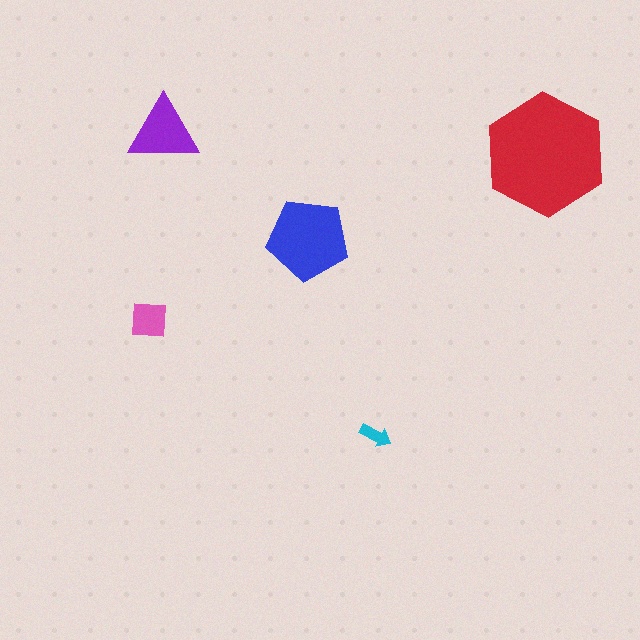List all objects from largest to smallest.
The red hexagon, the blue pentagon, the purple triangle, the pink square, the cyan arrow.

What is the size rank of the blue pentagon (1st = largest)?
2nd.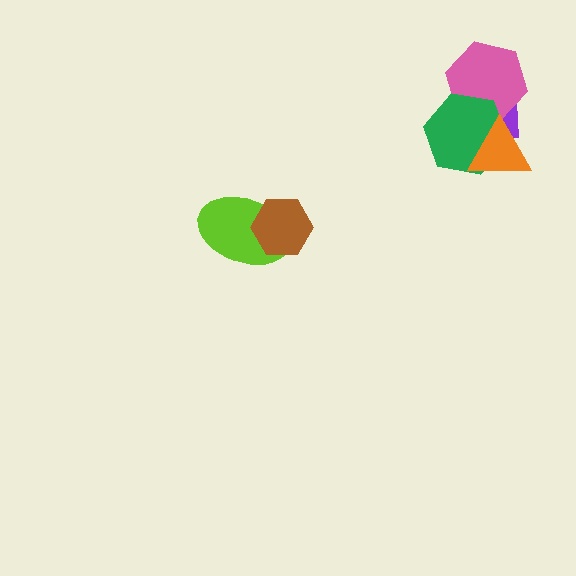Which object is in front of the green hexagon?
The orange triangle is in front of the green hexagon.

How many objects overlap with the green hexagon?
3 objects overlap with the green hexagon.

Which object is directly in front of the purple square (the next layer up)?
The pink hexagon is directly in front of the purple square.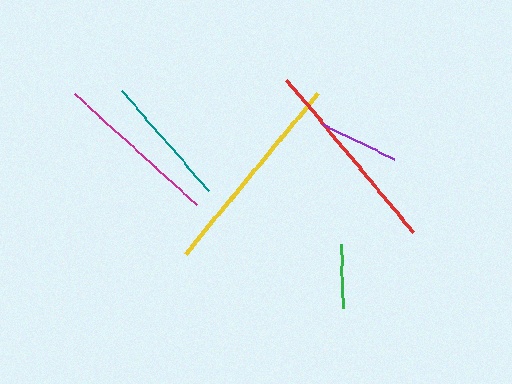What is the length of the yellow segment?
The yellow segment is approximately 208 pixels long.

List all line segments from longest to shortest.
From longest to shortest: yellow, red, magenta, teal, purple, green.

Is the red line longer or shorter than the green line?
The red line is longer than the green line.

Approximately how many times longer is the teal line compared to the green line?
The teal line is approximately 2.1 times the length of the green line.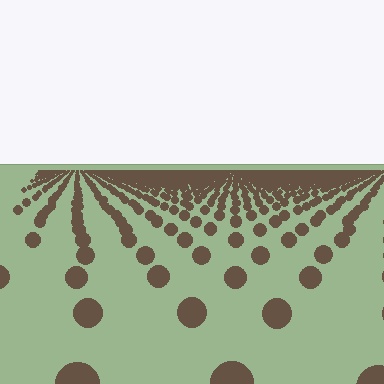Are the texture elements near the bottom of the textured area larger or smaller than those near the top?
Larger. Near the bottom, elements are closer to the viewer and appear at a bigger on-screen size.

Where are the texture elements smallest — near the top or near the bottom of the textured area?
Near the top.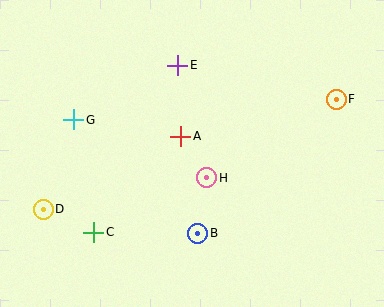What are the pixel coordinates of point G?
Point G is at (74, 120).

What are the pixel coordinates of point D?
Point D is at (43, 209).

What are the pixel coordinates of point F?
Point F is at (336, 99).